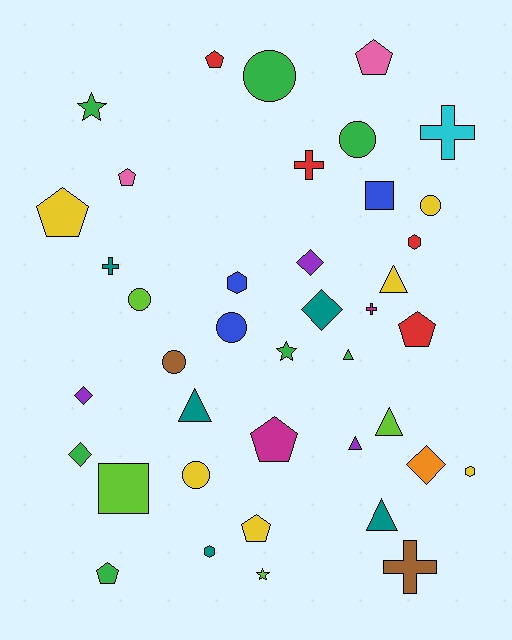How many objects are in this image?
There are 40 objects.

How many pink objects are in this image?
There are 2 pink objects.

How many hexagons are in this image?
There are 4 hexagons.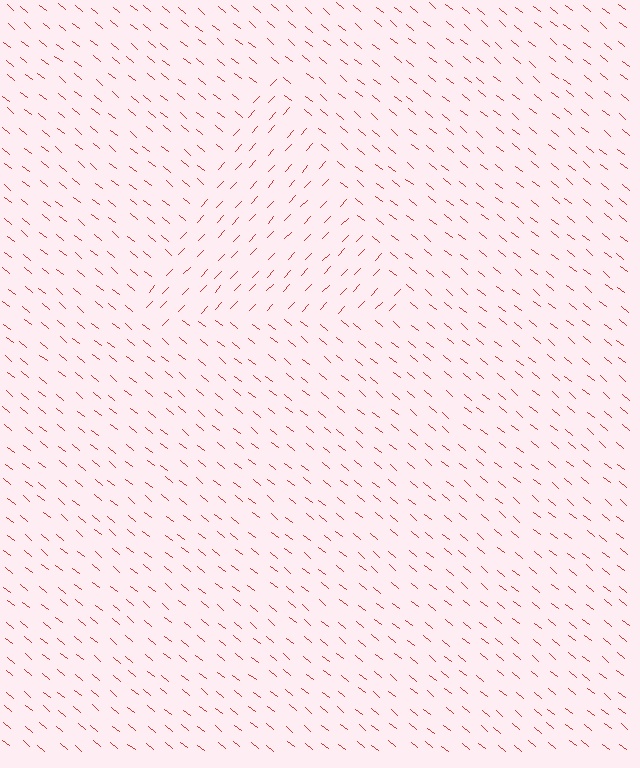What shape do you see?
I see a triangle.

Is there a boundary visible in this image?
Yes, there is a texture boundary formed by a change in line orientation.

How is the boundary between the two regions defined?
The boundary is defined purely by a change in line orientation (approximately 86 degrees difference). All lines are the same color and thickness.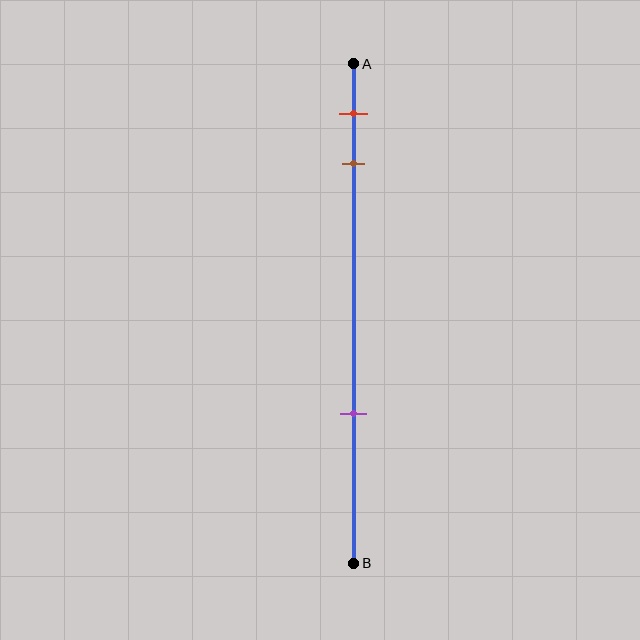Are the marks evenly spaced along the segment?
No, the marks are not evenly spaced.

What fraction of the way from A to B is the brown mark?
The brown mark is approximately 20% (0.2) of the way from A to B.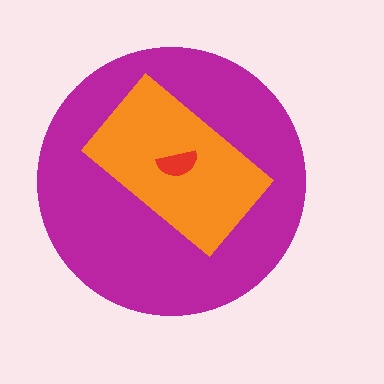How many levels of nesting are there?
3.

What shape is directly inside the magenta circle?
The orange rectangle.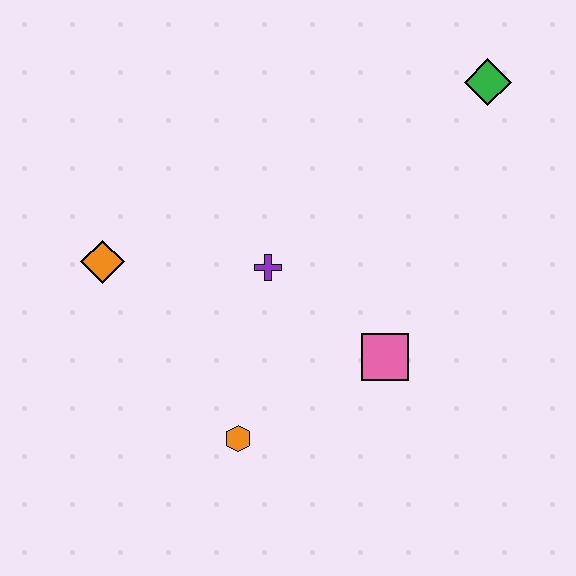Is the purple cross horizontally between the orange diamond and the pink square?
Yes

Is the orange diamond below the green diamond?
Yes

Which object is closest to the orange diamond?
The purple cross is closest to the orange diamond.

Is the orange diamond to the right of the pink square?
No